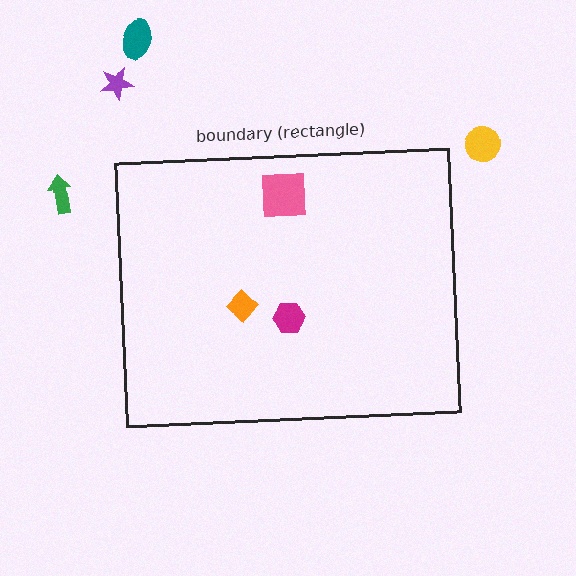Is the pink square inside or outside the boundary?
Inside.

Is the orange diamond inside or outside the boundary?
Inside.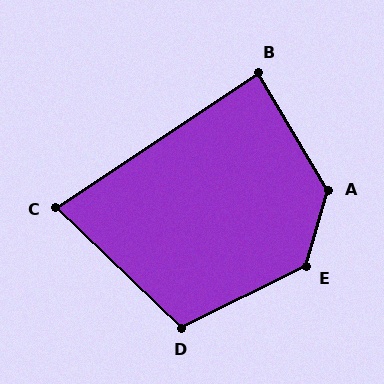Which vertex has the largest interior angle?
A, at approximately 133 degrees.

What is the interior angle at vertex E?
Approximately 132 degrees (obtuse).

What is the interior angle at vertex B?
Approximately 87 degrees (approximately right).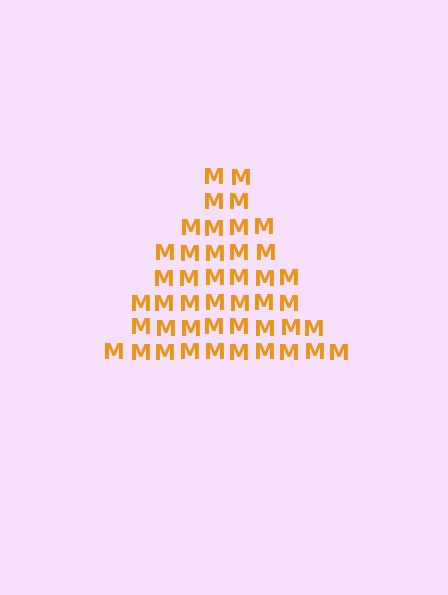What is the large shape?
The large shape is a triangle.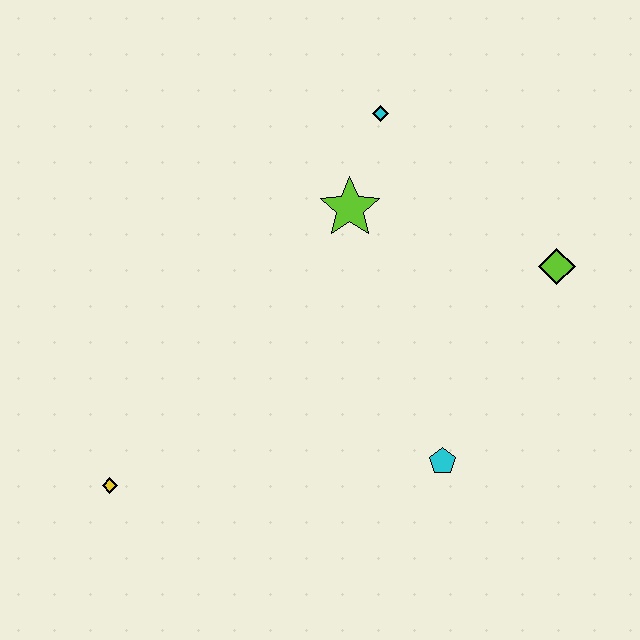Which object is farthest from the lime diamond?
The yellow diamond is farthest from the lime diamond.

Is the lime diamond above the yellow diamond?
Yes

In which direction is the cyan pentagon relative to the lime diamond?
The cyan pentagon is below the lime diamond.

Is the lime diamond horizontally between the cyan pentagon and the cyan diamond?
No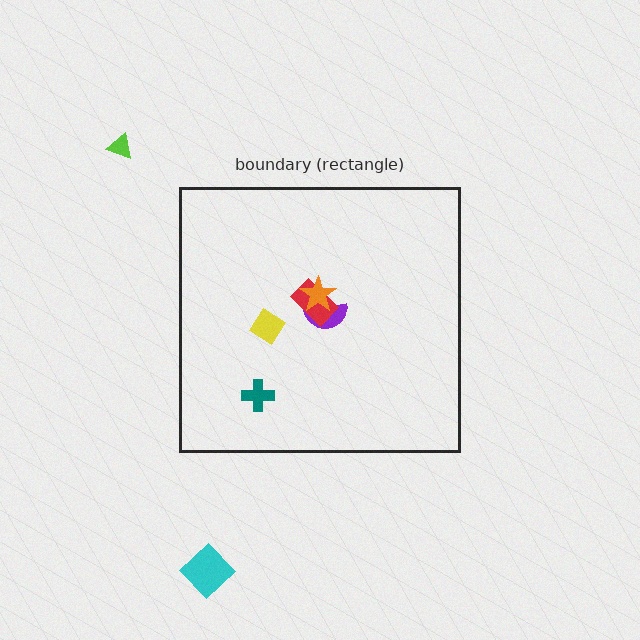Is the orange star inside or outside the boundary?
Inside.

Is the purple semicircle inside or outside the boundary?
Inside.